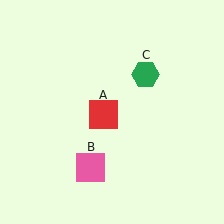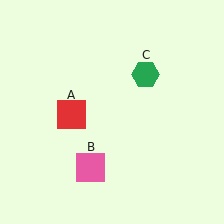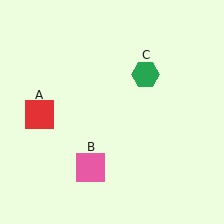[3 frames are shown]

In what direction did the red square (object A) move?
The red square (object A) moved left.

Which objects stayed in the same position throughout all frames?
Pink square (object B) and green hexagon (object C) remained stationary.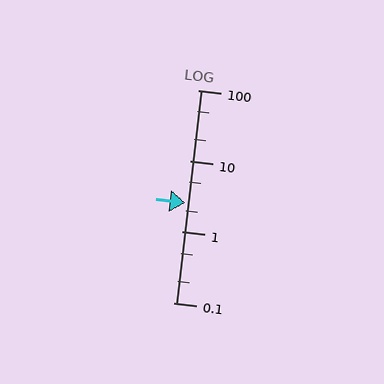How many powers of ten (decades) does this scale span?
The scale spans 3 decades, from 0.1 to 100.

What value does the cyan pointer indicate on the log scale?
The pointer indicates approximately 2.6.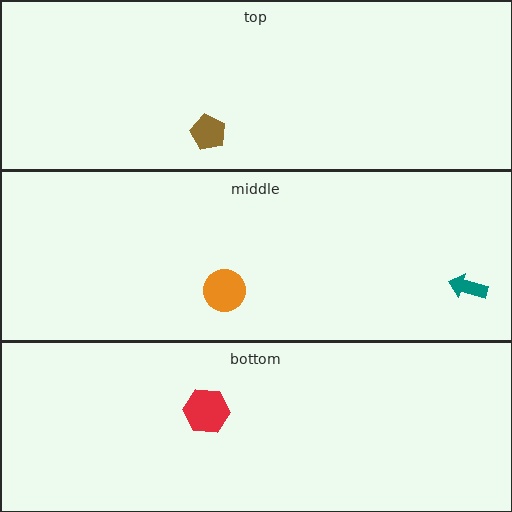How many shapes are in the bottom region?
1.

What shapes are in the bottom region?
The red hexagon.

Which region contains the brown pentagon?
The top region.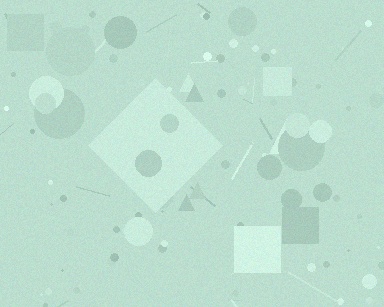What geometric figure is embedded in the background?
A diamond is embedded in the background.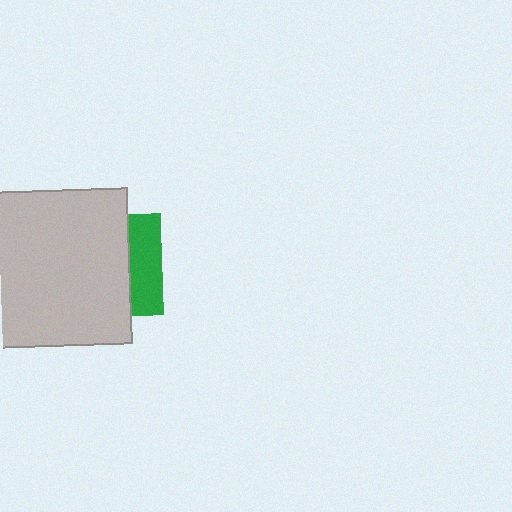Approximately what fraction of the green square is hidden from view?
Roughly 69% of the green square is hidden behind the light gray square.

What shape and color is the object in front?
The object in front is a light gray square.